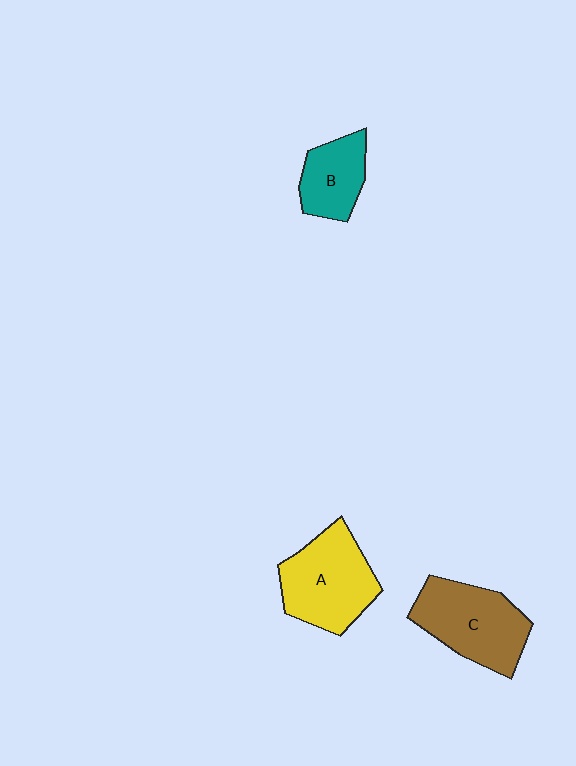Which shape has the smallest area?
Shape B (teal).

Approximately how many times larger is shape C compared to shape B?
Approximately 1.6 times.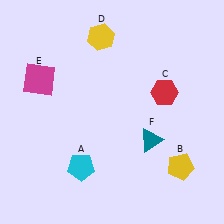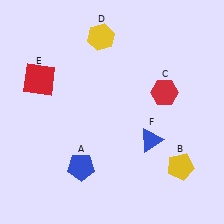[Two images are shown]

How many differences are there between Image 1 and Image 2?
There are 3 differences between the two images.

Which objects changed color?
A changed from cyan to blue. E changed from magenta to red. F changed from teal to blue.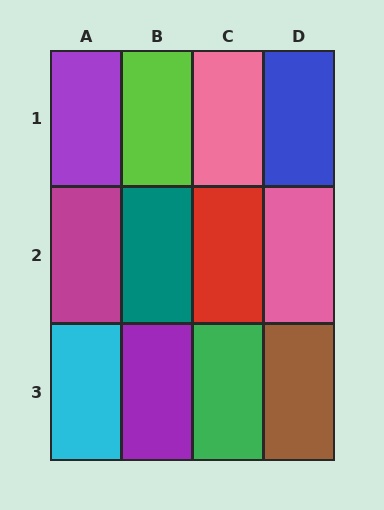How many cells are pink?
2 cells are pink.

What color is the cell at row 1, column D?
Blue.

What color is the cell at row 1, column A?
Purple.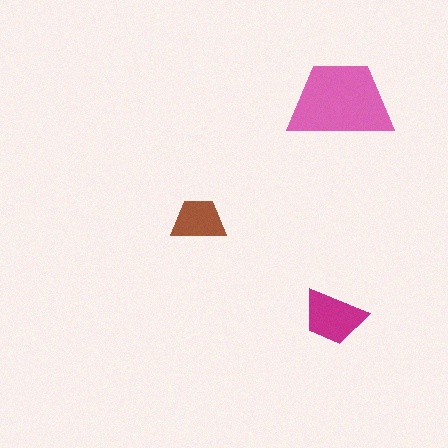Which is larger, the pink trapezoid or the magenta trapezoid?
The pink one.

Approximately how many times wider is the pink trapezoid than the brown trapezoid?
About 2 times wider.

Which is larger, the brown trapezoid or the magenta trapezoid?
The magenta one.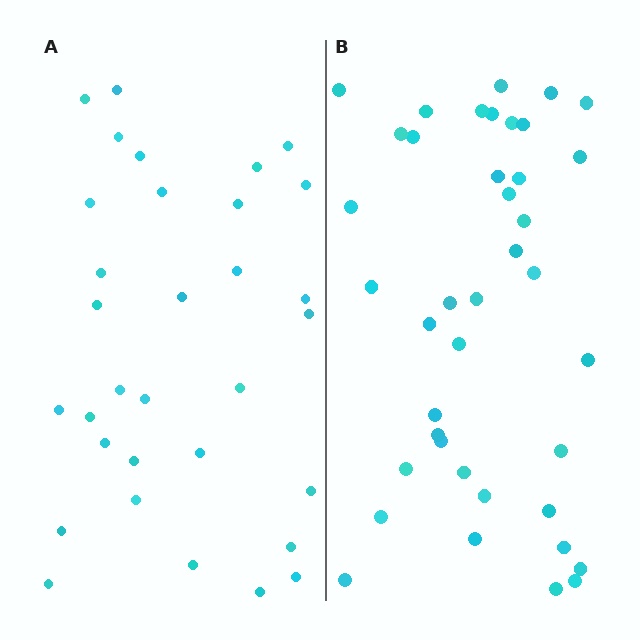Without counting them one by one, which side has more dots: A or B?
Region B (the right region) has more dots.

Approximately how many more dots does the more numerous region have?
Region B has roughly 8 or so more dots than region A.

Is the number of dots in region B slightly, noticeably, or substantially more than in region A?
Region B has noticeably more, but not dramatically so. The ratio is roughly 1.2 to 1.